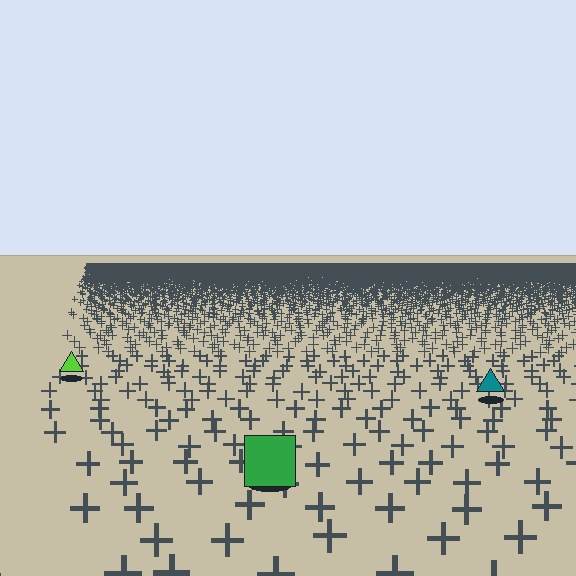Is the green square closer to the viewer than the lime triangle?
Yes. The green square is closer — you can tell from the texture gradient: the ground texture is coarser near it.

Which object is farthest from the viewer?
The lime triangle is farthest from the viewer. It appears smaller and the ground texture around it is denser.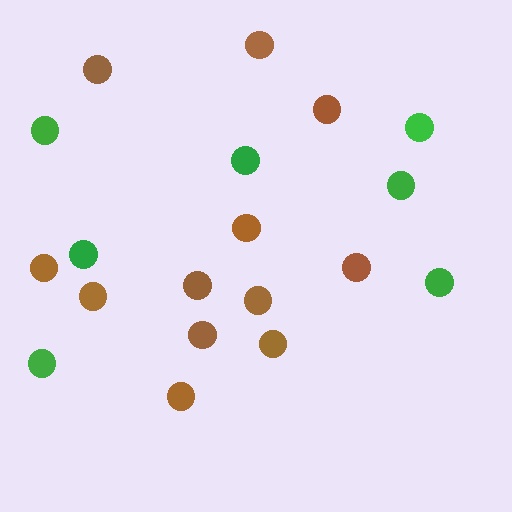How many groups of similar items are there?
There are 2 groups: one group of brown circles (12) and one group of green circles (7).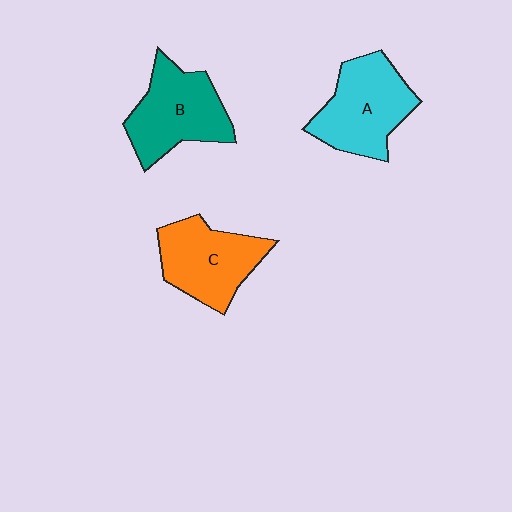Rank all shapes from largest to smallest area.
From largest to smallest: A (cyan), B (teal), C (orange).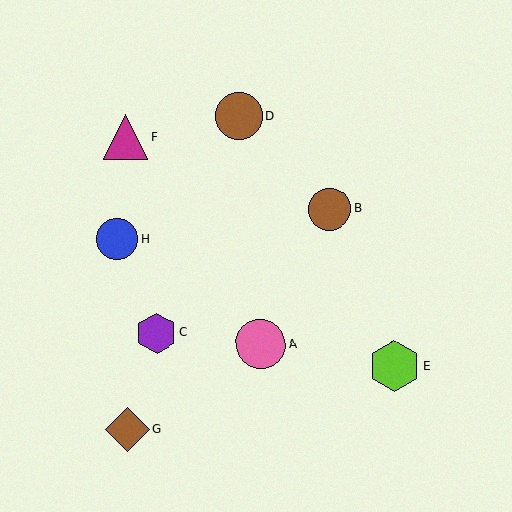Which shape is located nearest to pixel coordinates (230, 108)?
The brown circle (labeled D) at (239, 116) is nearest to that location.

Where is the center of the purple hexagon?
The center of the purple hexagon is at (156, 333).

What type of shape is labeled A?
Shape A is a pink circle.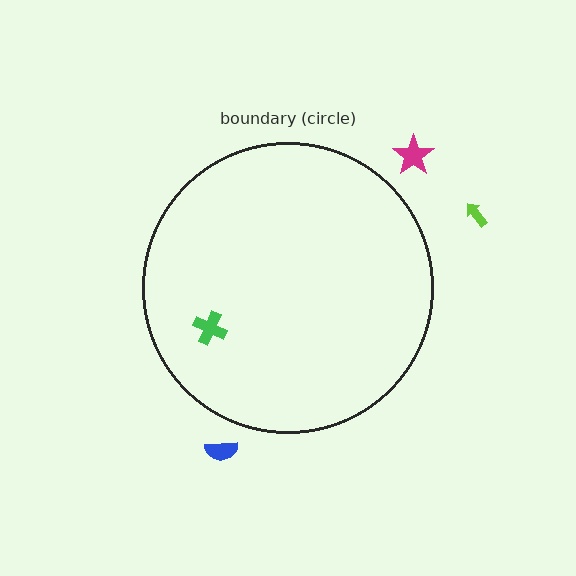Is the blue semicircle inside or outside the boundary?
Outside.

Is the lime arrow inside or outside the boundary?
Outside.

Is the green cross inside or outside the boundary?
Inside.